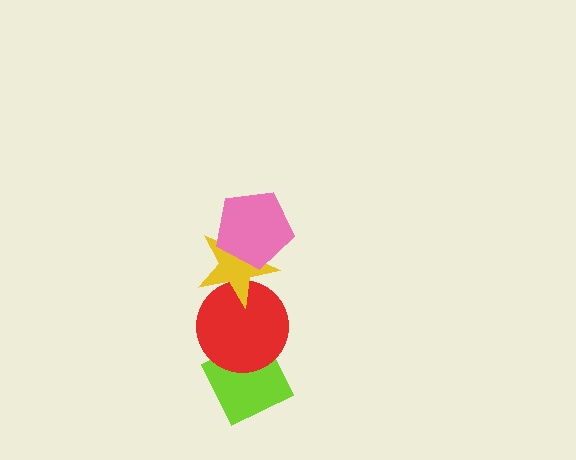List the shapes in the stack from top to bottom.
From top to bottom: the pink pentagon, the yellow star, the red circle, the lime diamond.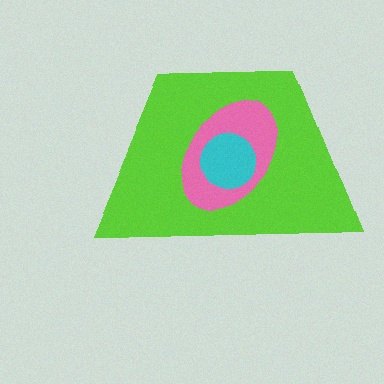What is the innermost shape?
The cyan circle.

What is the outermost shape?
The lime trapezoid.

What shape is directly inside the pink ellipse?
The cyan circle.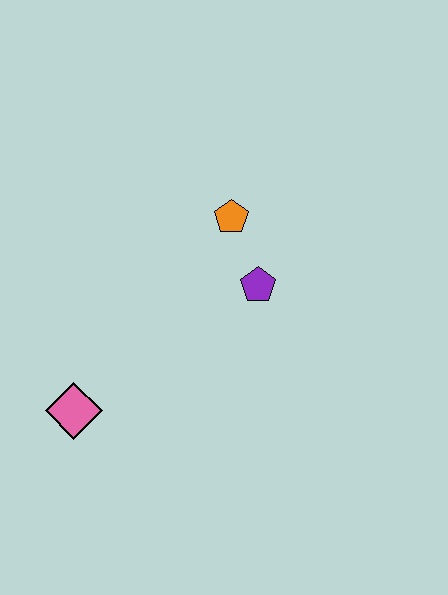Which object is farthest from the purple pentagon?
The pink diamond is farthest from the purple pentagon.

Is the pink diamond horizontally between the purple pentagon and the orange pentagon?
No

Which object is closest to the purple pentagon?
The orange pentagon is closest to the purple pentagon.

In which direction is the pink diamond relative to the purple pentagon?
The pink diamond is to the left of the purple pentagon.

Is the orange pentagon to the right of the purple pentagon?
No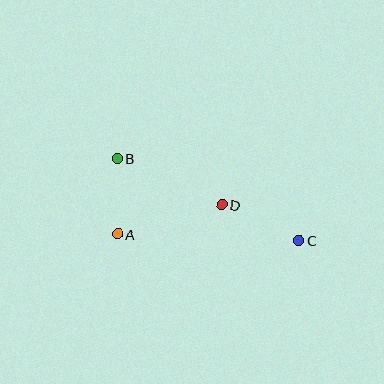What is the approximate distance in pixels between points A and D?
The distance between A and D is approximately 108 pixels.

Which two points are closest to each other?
Points A and B are closest to each other.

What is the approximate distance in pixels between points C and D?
The distance between C and D is approximately 85 pixels.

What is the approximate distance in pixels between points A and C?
The distance between A and C is approximately 181 pixels.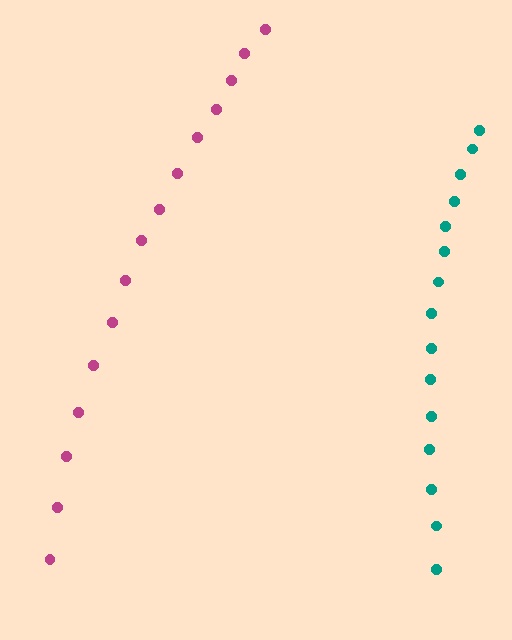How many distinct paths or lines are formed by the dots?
There are 2 distinct paths.